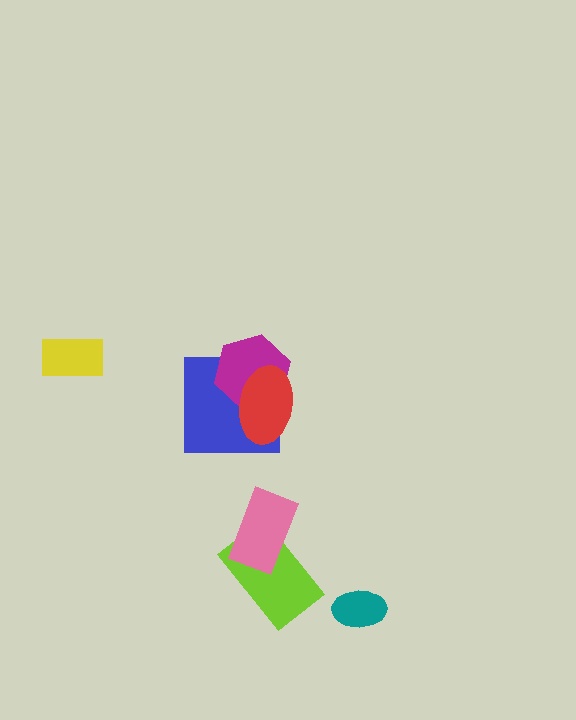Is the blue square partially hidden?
Yes, it is partially covered by another shape.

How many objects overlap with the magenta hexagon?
2 objects overlap with the magenta hexagon.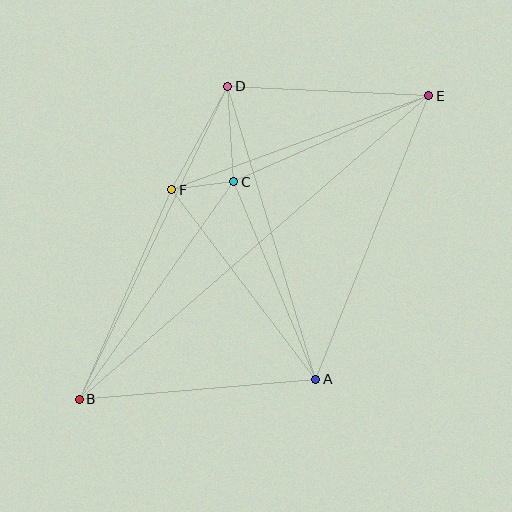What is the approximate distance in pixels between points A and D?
The distance between A and D is approximately 306 pixels.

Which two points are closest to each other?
Points C and F are closest to each other.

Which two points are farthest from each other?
Points B and E are farthest from each other.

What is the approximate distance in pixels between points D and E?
The distance between D and E is approximately 201 pixels.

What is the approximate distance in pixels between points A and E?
The distance between A and E is approximately 305 pixels.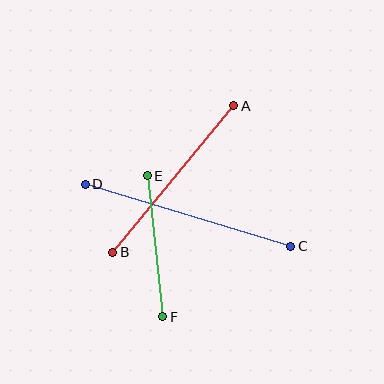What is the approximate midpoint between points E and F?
The midpoint is at approximately (155, 246) pixels.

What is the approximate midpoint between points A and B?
The midpoint is at approximately (173, 179) pixels.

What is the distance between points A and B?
The distance is approximately 190 pixels.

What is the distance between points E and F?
The distance is approximately 142 pixels.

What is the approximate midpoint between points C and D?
The midpoint is at approximately (188, 215) pixels.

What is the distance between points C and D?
The distance is approximately 215 pixels.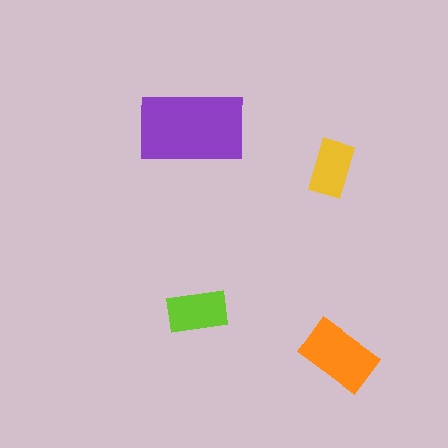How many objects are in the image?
There are 4 objects in the image.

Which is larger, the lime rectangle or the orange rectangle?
The orange one.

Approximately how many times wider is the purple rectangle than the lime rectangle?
About 2 times wider.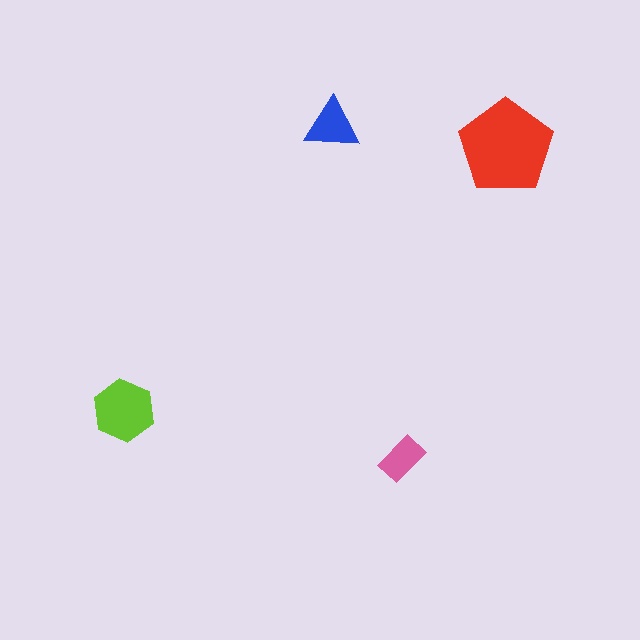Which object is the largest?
The red pentagon.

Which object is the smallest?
The pink rectangle.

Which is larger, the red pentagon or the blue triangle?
The red pentagon.